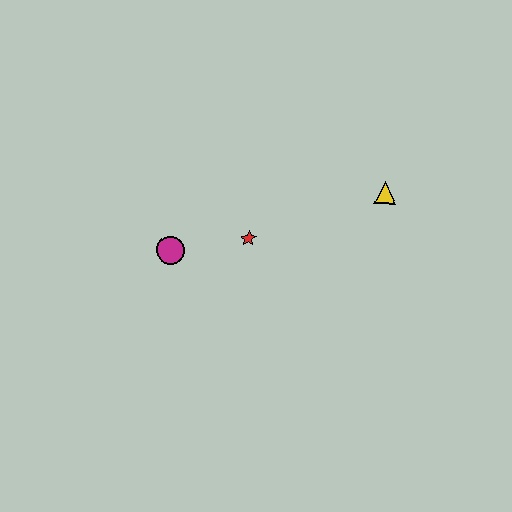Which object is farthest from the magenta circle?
The yellow triangle is farthest from the magenta circle.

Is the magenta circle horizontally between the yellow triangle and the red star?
No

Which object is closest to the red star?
The magenta circle is closest to the red star.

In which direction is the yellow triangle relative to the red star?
The yellow triangle is to the right of the red star.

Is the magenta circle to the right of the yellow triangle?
No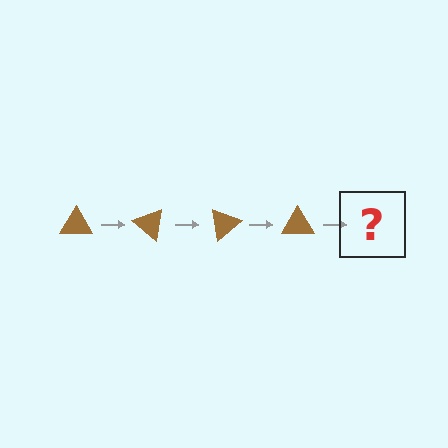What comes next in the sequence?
The next element should be a brown triangle rotated 160 degrees.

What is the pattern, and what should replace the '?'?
The pattern is that the triangle rotates 40 degrees each step. The '?' should be a brown triangle rotated 160 degrees.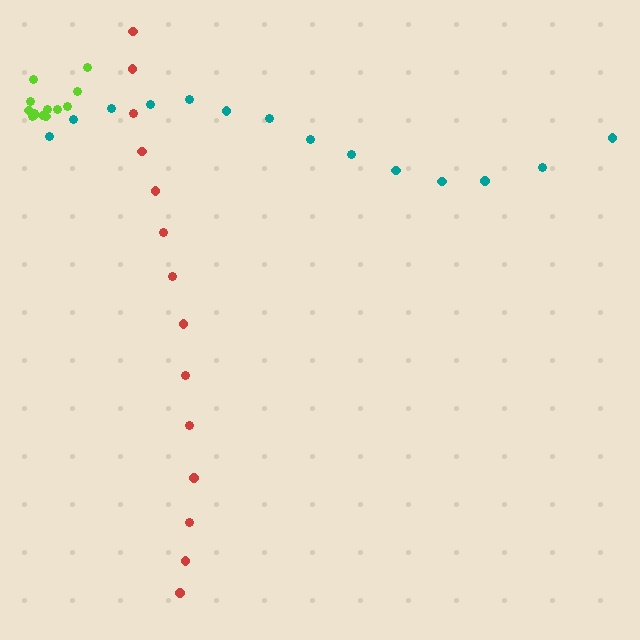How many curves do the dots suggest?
There are 3 distinct paths.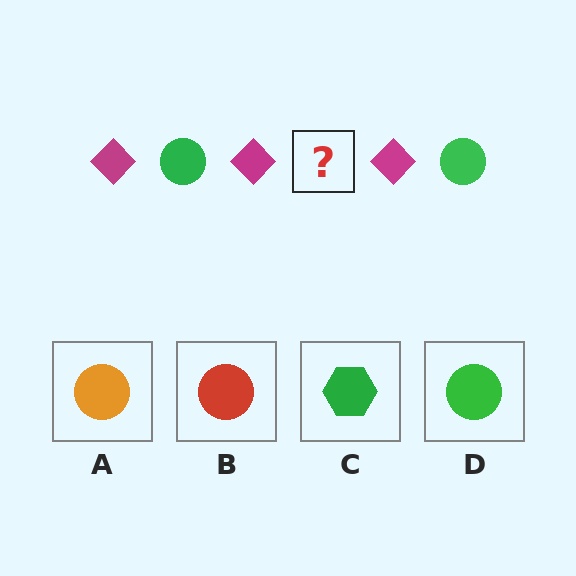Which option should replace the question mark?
Option D.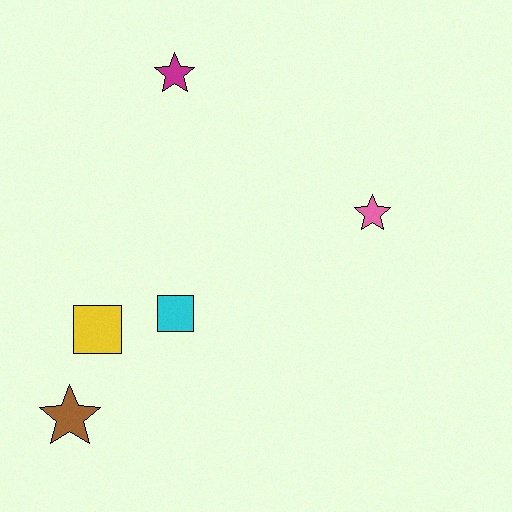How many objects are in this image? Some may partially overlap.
There are 5 objects.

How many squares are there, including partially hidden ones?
There are 2 squares.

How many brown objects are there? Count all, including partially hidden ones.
There is 1 brown object.